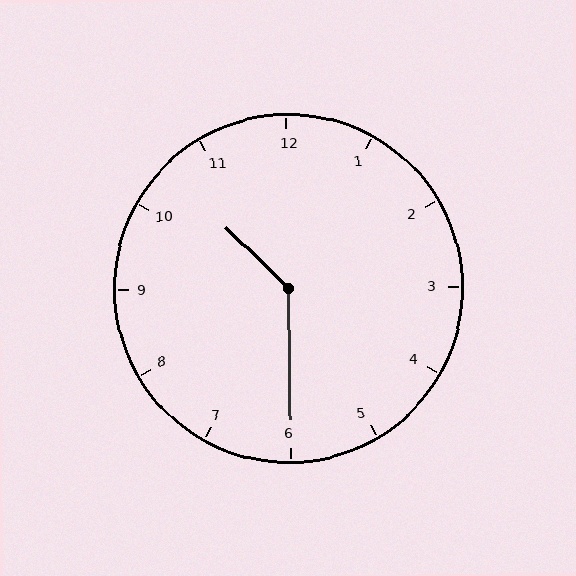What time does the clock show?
10:30.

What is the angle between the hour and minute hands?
Approximately 135 degrees.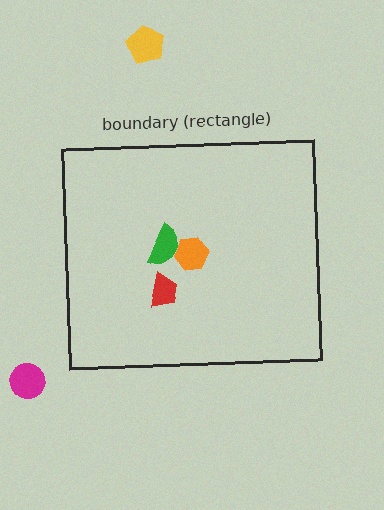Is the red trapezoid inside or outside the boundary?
Inside.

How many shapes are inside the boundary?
3 inside, 2 outside.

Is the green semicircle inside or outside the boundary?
Inside.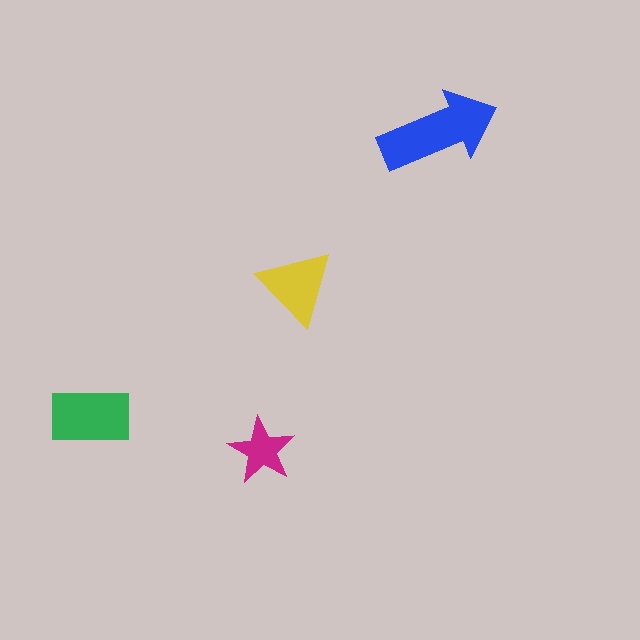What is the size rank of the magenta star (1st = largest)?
4th.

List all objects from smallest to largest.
The magenta star, the yellow triangle, the green rectangle, the blue arrow.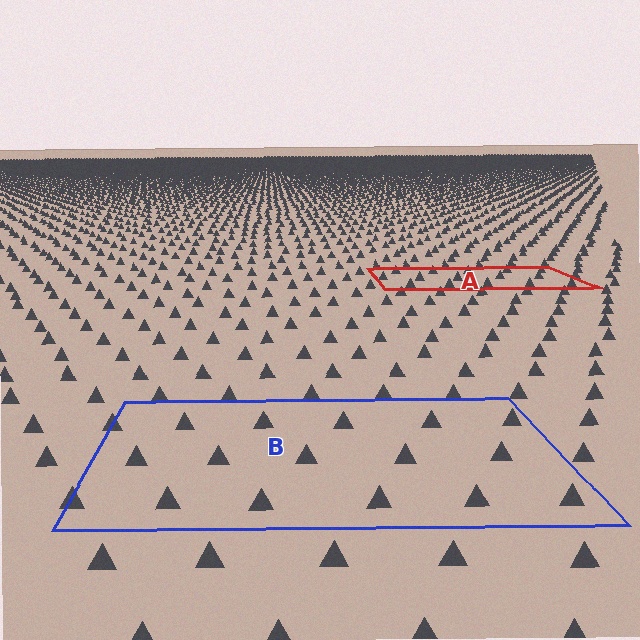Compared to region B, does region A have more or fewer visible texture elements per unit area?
Region A has more texture elements per unit area — they are packed more densely because it is farther away.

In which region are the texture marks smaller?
The texture marks are smaller in region A, because it is farther away.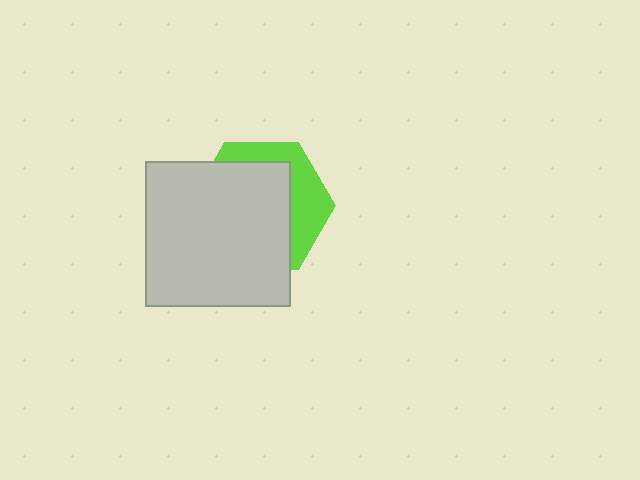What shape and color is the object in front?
The object in front is a light gray square.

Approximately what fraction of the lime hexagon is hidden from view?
Roughly 67% of the lime hexagon is hidden behind the light gray square.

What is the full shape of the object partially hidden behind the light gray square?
The partially hidden object is a lime hexagon.